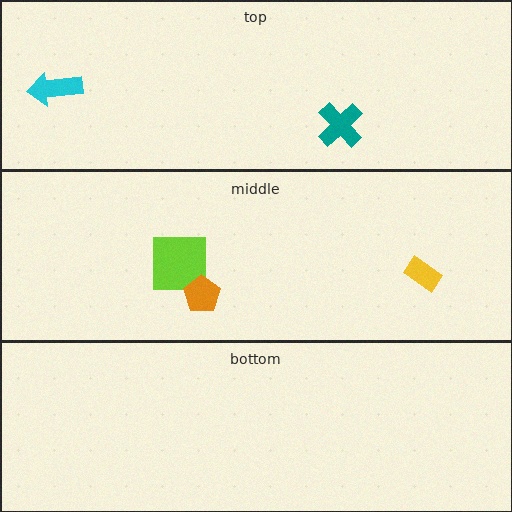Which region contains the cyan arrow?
The top region.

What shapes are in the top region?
The cyan arrow, the teal cross.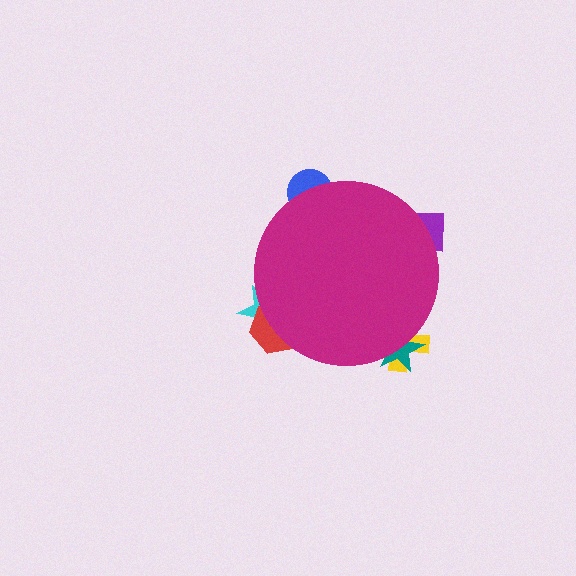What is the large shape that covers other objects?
A magenta circle.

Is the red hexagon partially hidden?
Yes, the red hexagon is partially hidden behind the magenta circle.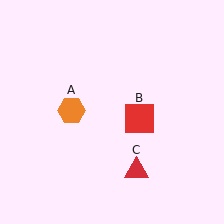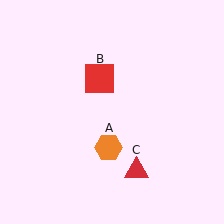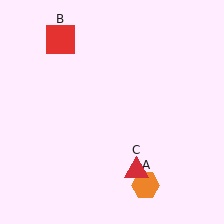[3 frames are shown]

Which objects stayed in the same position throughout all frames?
Red triangle (object C) remained stationary.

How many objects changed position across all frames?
2 objects changed position: orange hexagon (object A), red square (object B).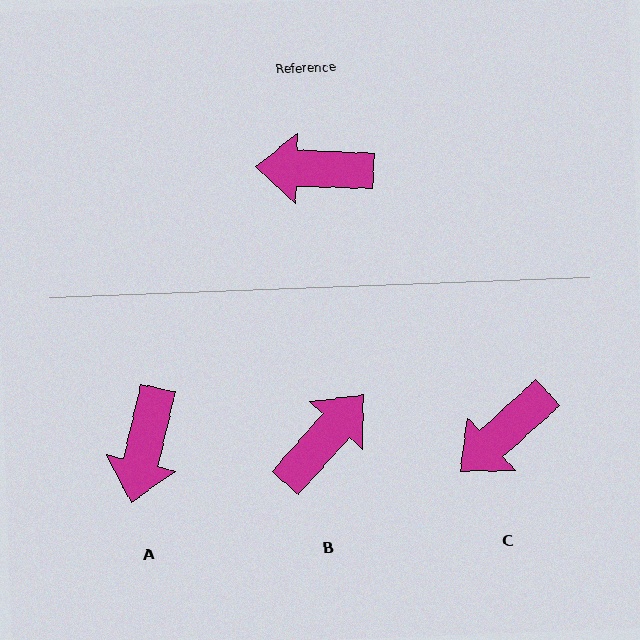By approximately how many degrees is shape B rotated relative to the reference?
Approximately 130 degrees clockwise.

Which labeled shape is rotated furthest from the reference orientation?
B, about 130 degrees away.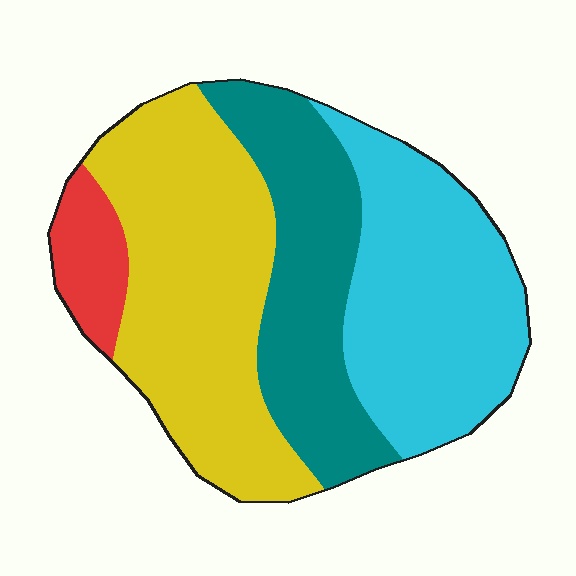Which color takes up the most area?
Yellow, at roughly 35%.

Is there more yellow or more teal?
Yellow.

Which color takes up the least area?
Red, at roughly 5%.